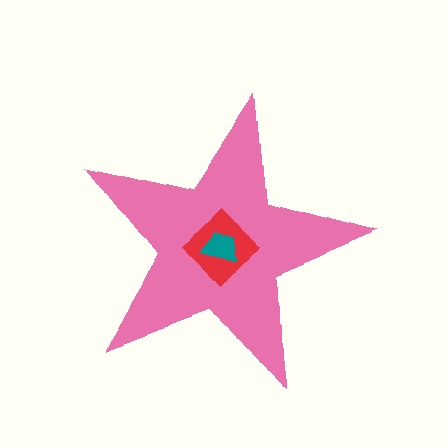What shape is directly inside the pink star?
The red diamond.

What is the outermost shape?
The pink star.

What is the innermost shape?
The teal trapezoid.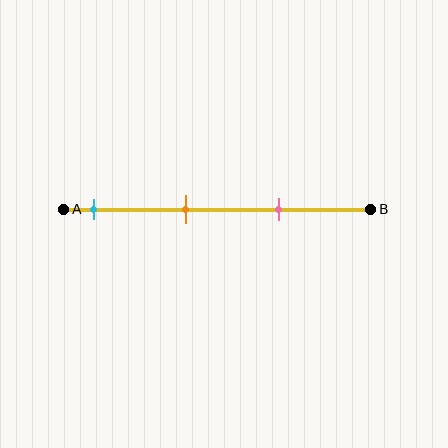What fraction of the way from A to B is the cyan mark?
The cyan mark is approximately 10% (0.1) of the way from A to B.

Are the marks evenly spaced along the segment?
Yes, the marks are approximately evenly spaced.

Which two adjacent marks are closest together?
The orange and pink marks are the closest adjacent pair.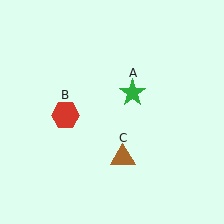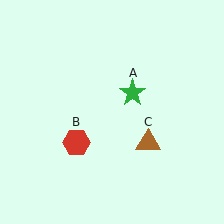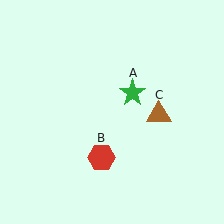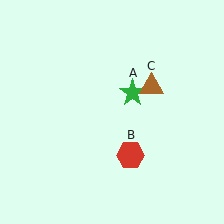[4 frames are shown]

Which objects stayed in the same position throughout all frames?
Green star (object A) remained stationary.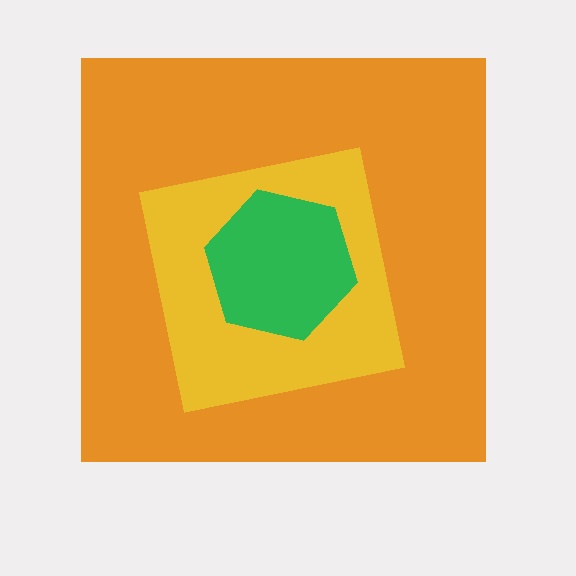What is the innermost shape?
The green hexagon.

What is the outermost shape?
The orange square.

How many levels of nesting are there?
3.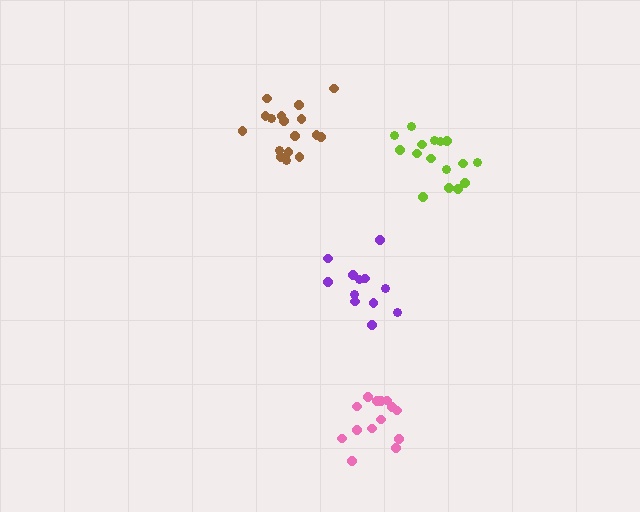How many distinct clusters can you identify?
There are 4 distinct clusters.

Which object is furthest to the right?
The lime cluster is rightmost.